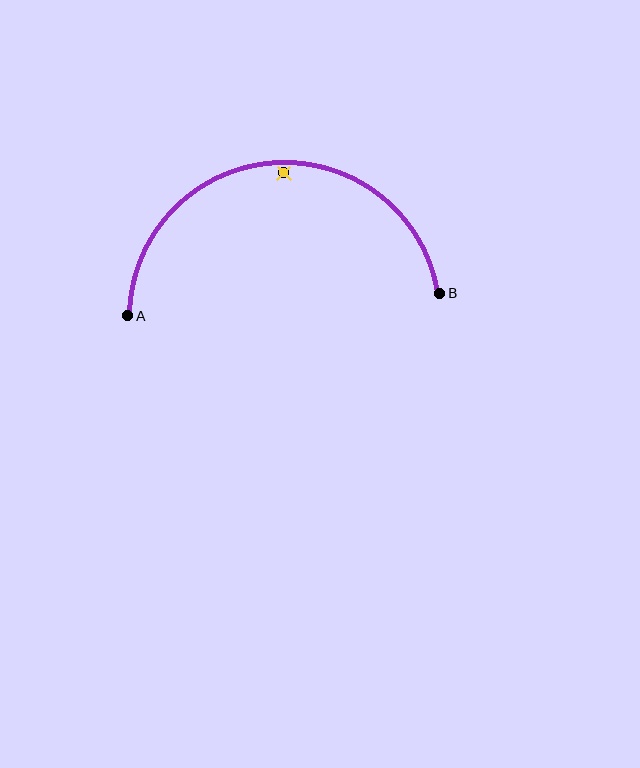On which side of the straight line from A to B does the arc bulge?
The arc bulges above the straight line connecting A and B.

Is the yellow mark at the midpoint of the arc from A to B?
No — the yellow mark does not lie on the arc at all. It sits slightly inside the curve.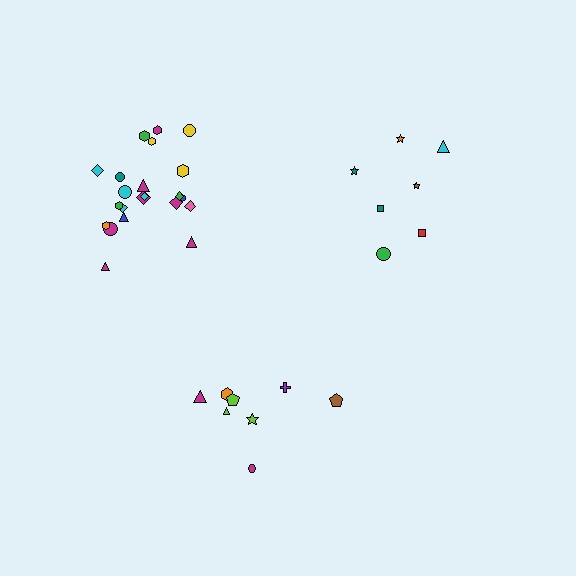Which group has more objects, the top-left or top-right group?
The top-left group.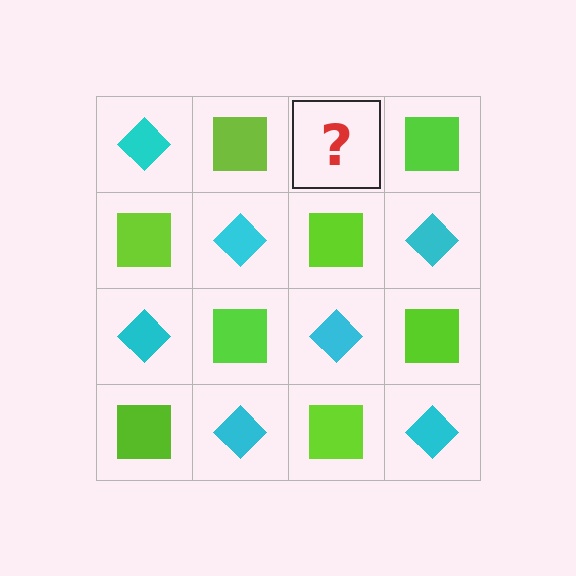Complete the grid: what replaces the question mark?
The question mark should be replaced with a cyan diamond.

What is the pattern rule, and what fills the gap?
The rule is that it alternates cyan diamond and lime square in a checkerboard pattern. The gap should be filled with a cyan diamond.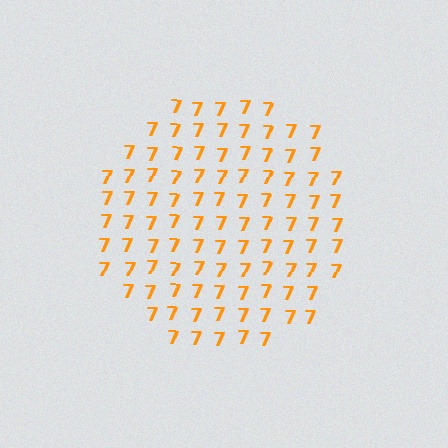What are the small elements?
The small elements are digit 7's.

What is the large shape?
The large shape is a circle.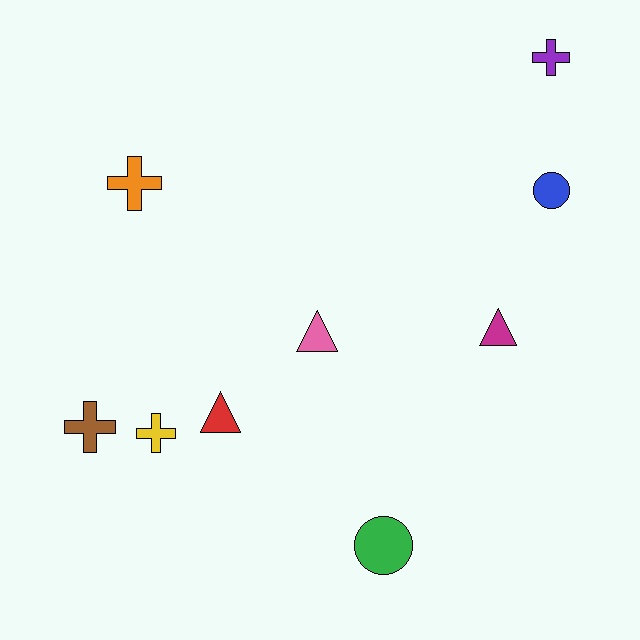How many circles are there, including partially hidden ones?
There are 2 circles.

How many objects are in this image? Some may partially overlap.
There are 9 objects.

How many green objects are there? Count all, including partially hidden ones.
There is 1 green object.